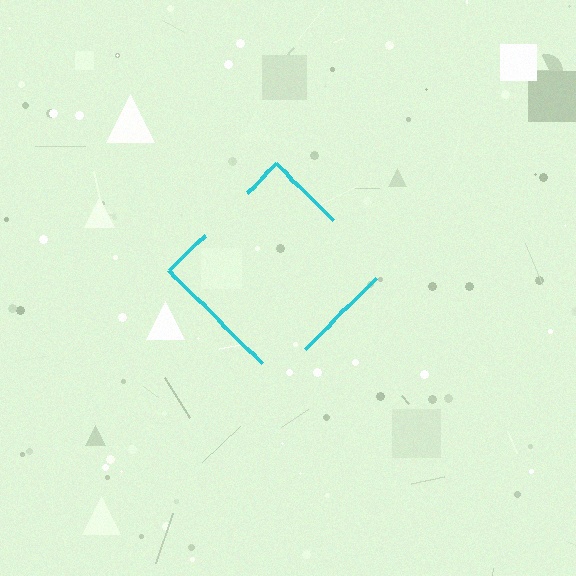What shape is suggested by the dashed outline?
The dashed outline suggests a diamond.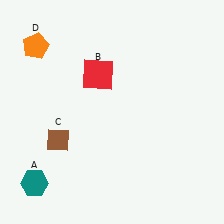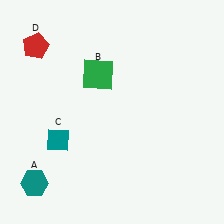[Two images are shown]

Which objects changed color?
B changed from red to green. C changed from brown to teal. D changed from orange to red.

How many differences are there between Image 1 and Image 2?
There are 3 differences between the two images.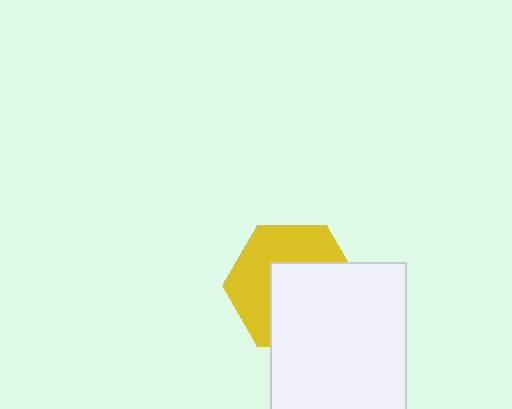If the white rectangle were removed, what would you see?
You would see the complete yellow hexagon.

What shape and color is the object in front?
The object in front is a white rectangle.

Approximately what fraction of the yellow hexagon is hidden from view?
Roughly 52% of the yellow hexagon is hidden behind the white rectangle.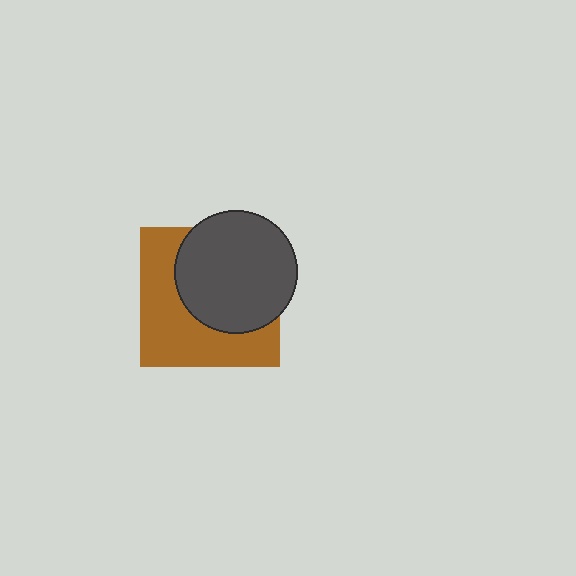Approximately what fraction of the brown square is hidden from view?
Roughly 50% of the brown square is hidden behind the dark gray circle.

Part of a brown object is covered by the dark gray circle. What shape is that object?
It is a square.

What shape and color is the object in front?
The object in front is a dark gray circle.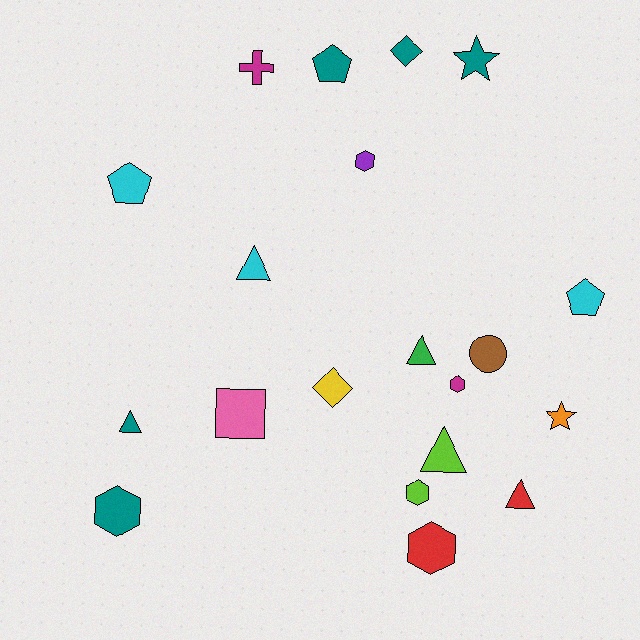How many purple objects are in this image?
There is 1 purple object.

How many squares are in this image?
There is 1 square.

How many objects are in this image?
There are 20 objects.